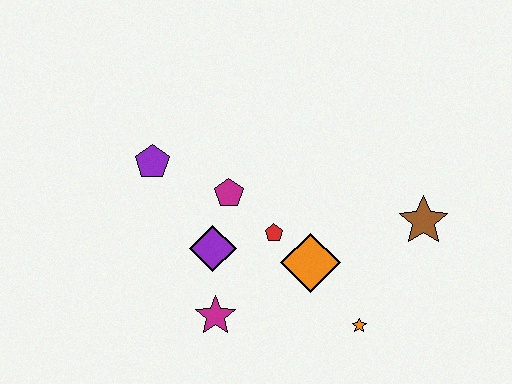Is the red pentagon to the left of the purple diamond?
No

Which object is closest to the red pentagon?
The orange diamond is closest to the red pentagon.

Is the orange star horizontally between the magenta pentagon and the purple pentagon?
No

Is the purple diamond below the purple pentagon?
Yes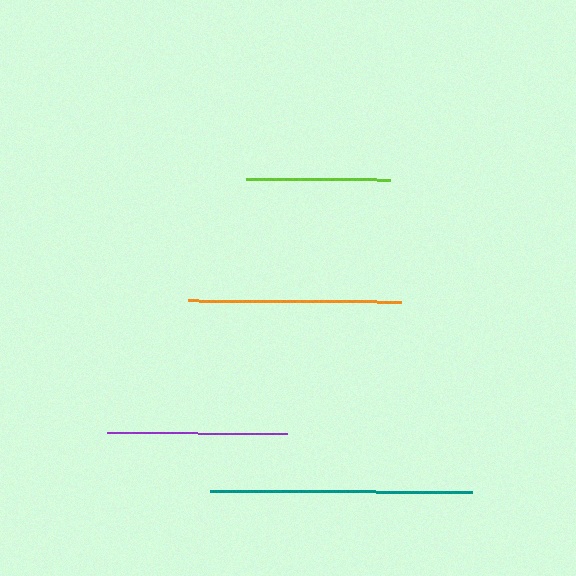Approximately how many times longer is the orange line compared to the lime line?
The orange line is approximately 1.5 times the length of the lime line.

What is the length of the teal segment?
The teal segment is approximately 261 pixels long.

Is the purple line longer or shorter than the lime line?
The purple line is longer than the lime line.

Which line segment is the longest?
The teal line is the longest at approximately 261 pixels.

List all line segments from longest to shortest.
From longest to shortest: teal, orange, purple, lime.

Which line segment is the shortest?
The lime line is the shortest at approximately 145 pixels.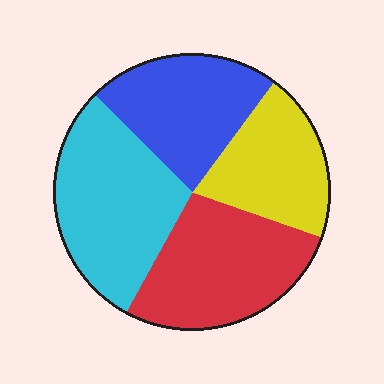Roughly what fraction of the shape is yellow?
Yellow covers about 20% of the shape.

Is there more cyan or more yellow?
Cyan.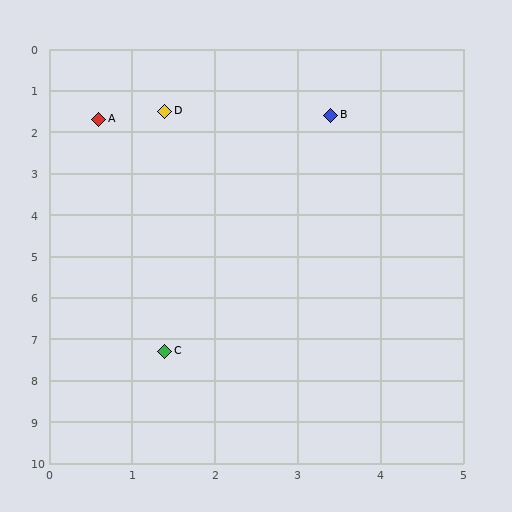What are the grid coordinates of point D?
Point D is at approximately (1.4, 1.5).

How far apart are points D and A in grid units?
Points D and A are about 0.8 grid units apart.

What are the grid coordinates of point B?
Point B is at approximately (3.4, 1.6).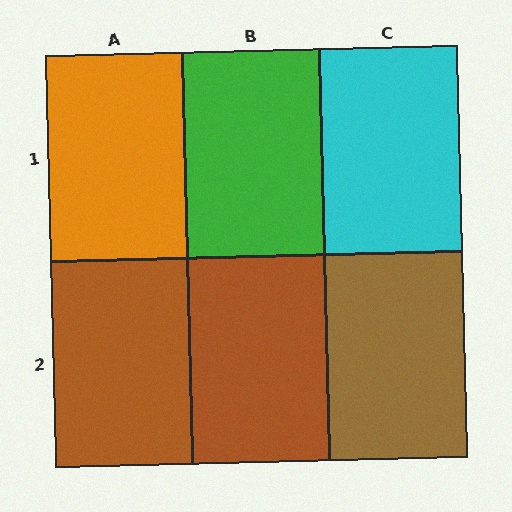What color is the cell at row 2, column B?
Brown.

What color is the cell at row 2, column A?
Brown.